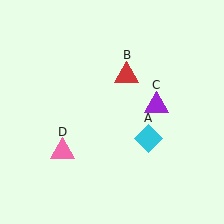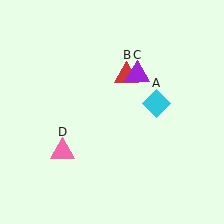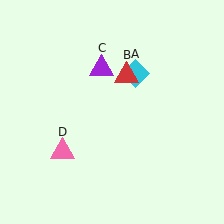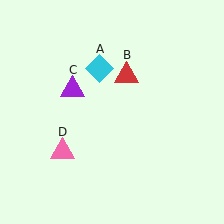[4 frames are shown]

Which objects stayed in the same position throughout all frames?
Red triangle (object B) and pink triangle (object D) remained stationary.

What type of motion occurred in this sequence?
The cyan diamond (object A), purple triangle (object C) rotated counterclockwise around the center of the scene.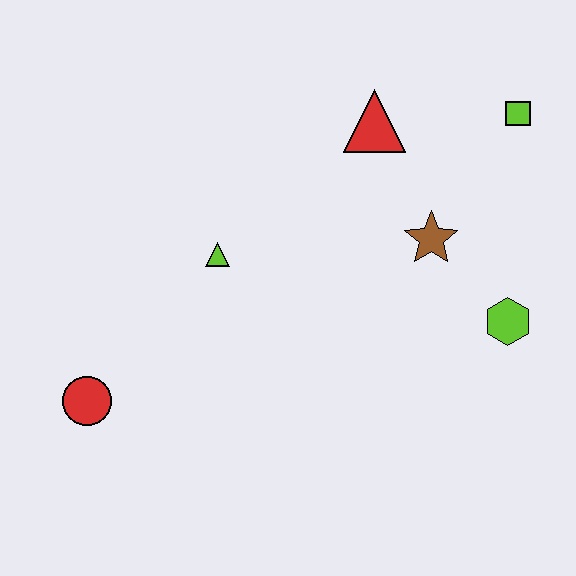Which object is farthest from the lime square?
The red circle is farthest from the lime square.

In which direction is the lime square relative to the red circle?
The lime square is to the right of the red circle.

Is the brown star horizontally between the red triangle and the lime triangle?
No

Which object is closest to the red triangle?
The brown star is closest to the red triangle.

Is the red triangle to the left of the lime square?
Yes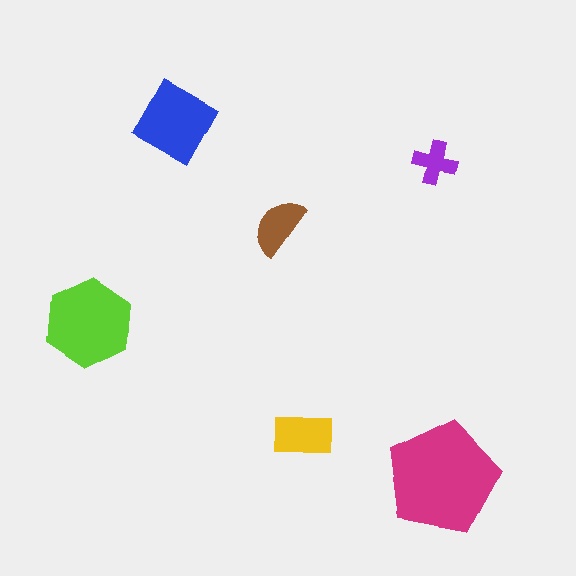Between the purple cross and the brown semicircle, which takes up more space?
The brown semicircle.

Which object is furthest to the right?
The magenta pentagon is rightmost.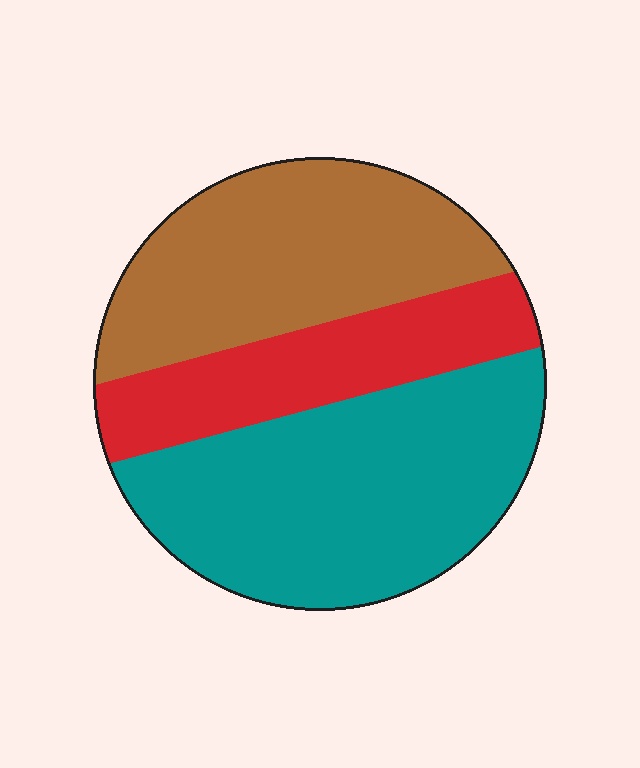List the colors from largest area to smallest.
From largest to smallest: teal, brown, red.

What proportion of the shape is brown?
Brown covers about 35% of the shape.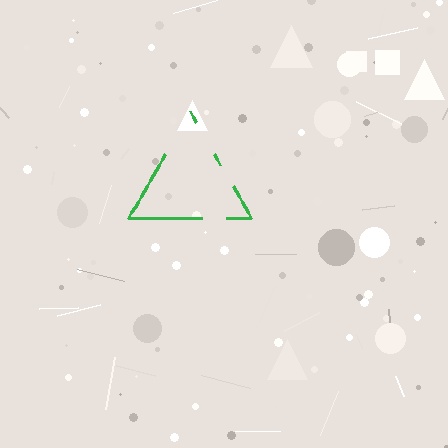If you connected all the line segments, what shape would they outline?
They would outline a triangle.